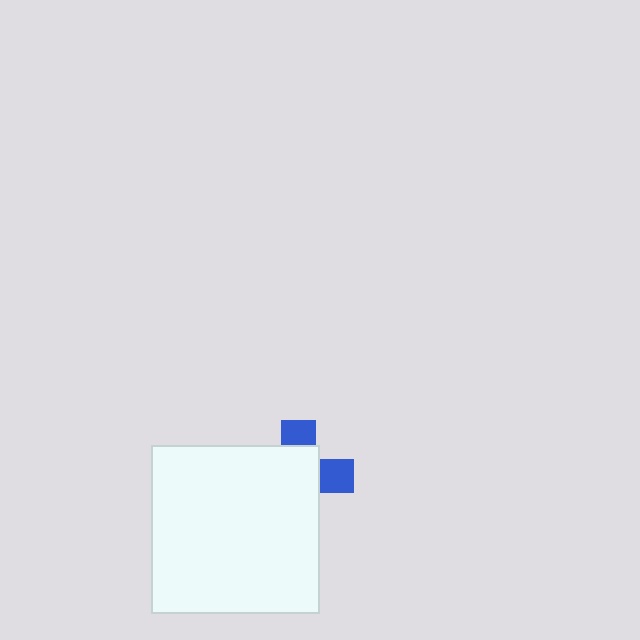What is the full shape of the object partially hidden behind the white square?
The partially hidden object is a blue cross.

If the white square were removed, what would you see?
You would see the complete blue cross.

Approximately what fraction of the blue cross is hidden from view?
Roughly 68% of the blue cross is hidden behind the white square.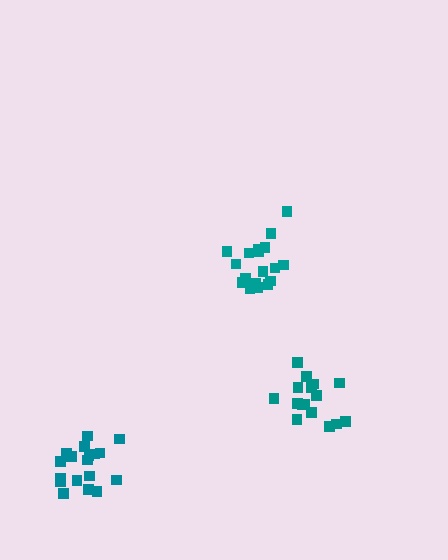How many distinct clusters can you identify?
There are 3 distinct clusters.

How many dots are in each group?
Group 1: 18 dots, Group 2: 16 dots, Group 3: 18 dots (52 total).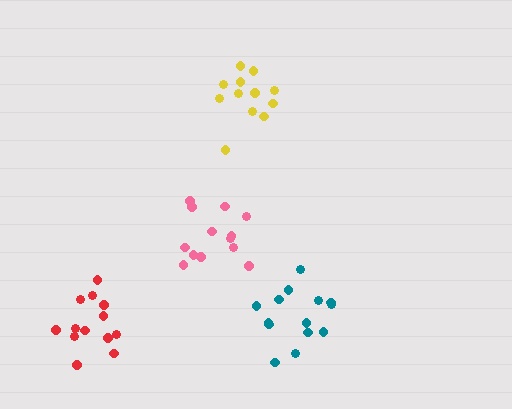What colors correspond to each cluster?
The clusters are colored: red, yellow, pink, teal.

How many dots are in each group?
Group 1: 13 dots, Group 2: 12 dots, Group 3: 13 dots, Group 4: 14 dots (52 total).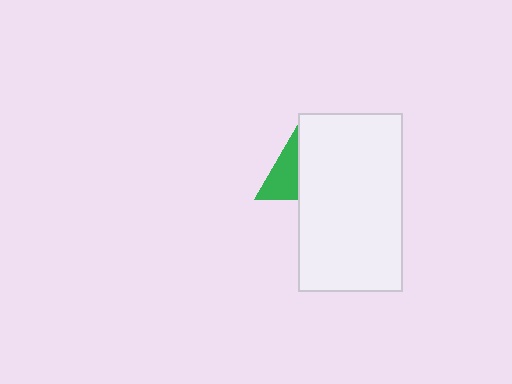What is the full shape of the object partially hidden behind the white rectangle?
The partially hidden object is a green triangle.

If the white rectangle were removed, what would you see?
You would see the complete green triangle.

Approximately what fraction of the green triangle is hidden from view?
Roughly 63% of the green triangle is hidden behind the white rectangle.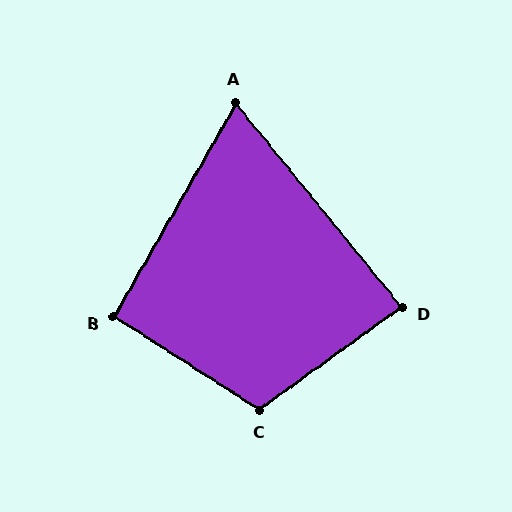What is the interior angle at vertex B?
Approximately 93 degrees (approximately right).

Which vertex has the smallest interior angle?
A, at approximately 69 degrees.